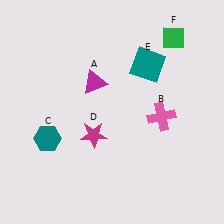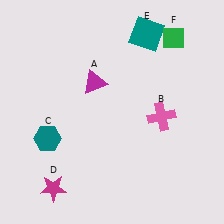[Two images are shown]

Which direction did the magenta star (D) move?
The magenta star (D) moved down.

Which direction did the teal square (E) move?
The teal square (E) moved up.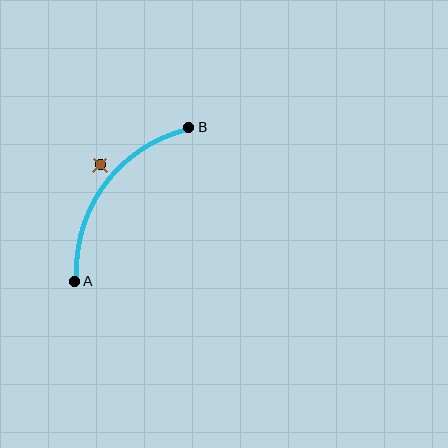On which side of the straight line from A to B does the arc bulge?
The arc bulges above and to the left of the straight line connecting A and B.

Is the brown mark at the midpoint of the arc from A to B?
No — the brown mark does not lie on the arc at all. It sits slightly outside the curve.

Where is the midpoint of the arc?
The arc midpoint is the point on the curve farthest from the straight line joining A and B. It sits above and to the left of that line.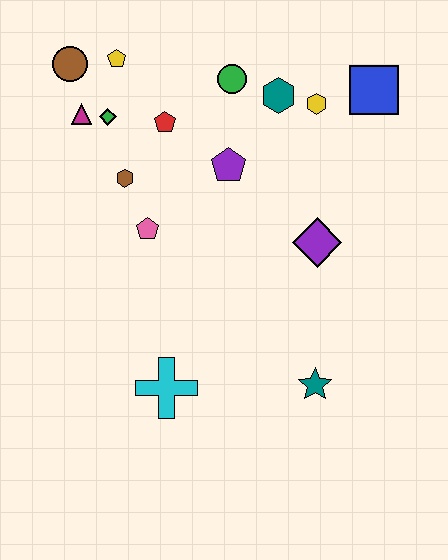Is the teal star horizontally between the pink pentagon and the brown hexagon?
No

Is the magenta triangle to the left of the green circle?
Yes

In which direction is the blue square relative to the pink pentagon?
The blue square is to the right of the pink pentagon.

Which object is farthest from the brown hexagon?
The teal star is farthest from the brown hexagon.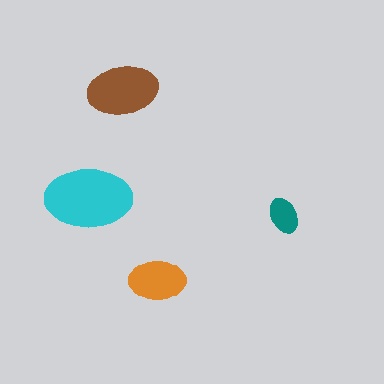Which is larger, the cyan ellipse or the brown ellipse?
The cyan one.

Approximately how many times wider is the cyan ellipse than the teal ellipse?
About 2.5 times wider.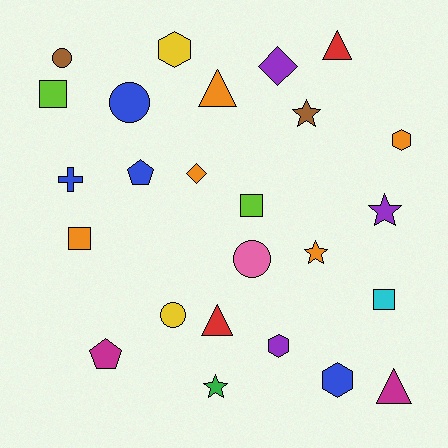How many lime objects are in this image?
There are 2 lime objects.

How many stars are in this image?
There are 4 stars.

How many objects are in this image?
There are 25 objects.